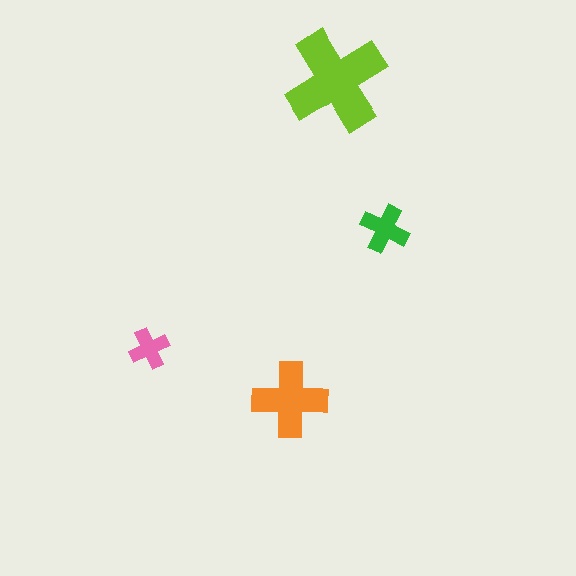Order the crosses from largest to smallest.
the lime one, the orange one, the green one, the pink one.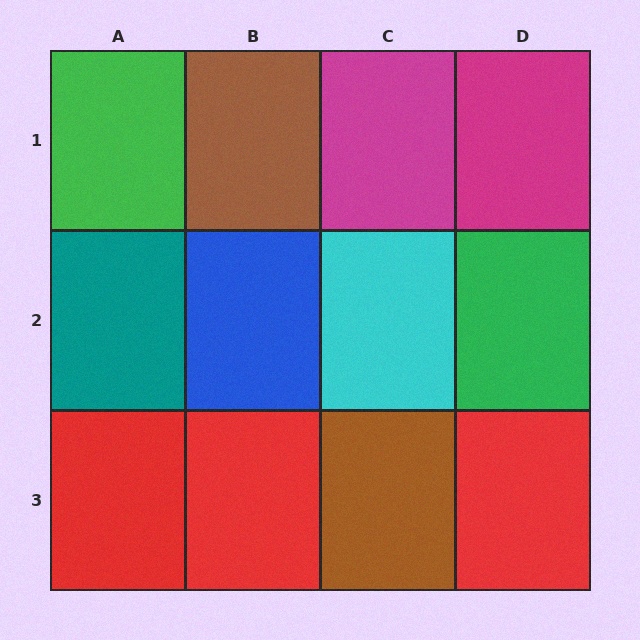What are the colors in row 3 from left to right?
Red, red, brown, red.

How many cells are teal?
1 cell is teal.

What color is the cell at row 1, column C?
Magenta.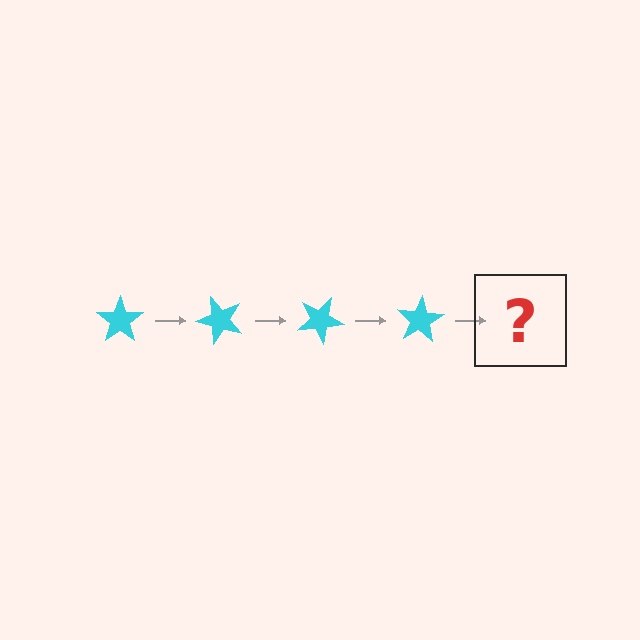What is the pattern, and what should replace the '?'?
The pattern is that the star rotates 50 degrees each step. The '?' should be a cyan star rotated 200 degrees.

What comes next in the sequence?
The next element should be a cyan star rotated 200 degrees.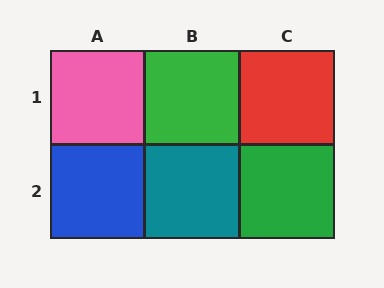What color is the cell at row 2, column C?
Green.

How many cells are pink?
1 cell is pink.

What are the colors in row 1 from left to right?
Pink, green, red.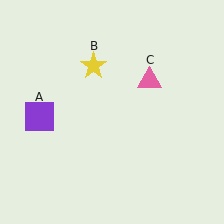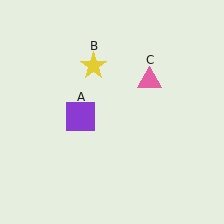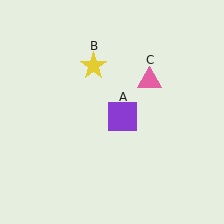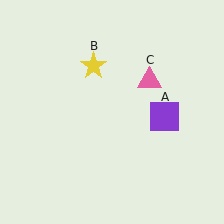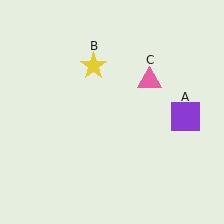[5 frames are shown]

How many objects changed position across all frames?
1 object changed position: purple square (object A).